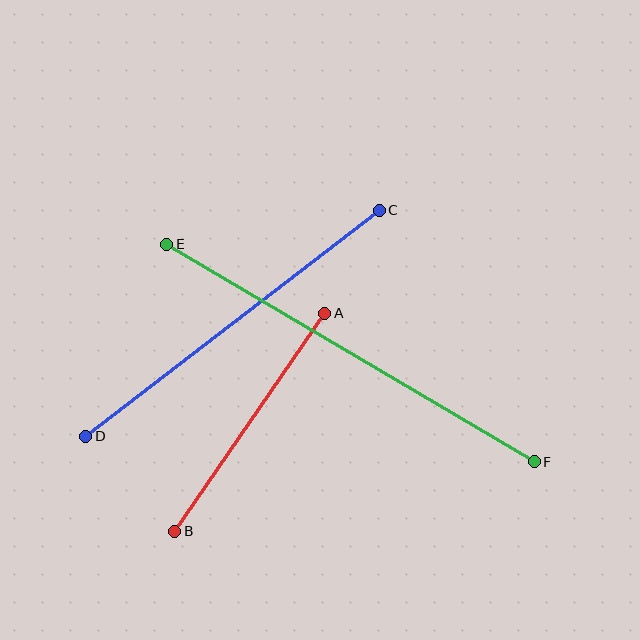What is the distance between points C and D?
The distance is approximately 370 pixels.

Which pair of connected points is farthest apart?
Points E and F are farthest apart.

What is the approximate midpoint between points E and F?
The midpoint is at approximately (350, 353) pixels.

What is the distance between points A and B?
The distance is approximately 264 pixels.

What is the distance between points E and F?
The distance is approximately 427 pixels.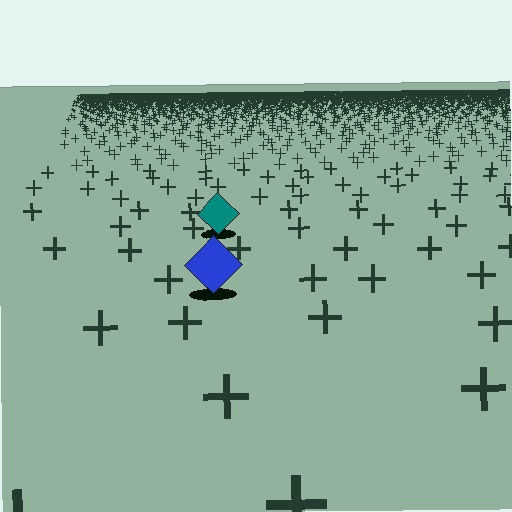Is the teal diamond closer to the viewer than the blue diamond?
No. The blue diamond is closer — you can tell from the texture gradient: the ground texture is coarser near it.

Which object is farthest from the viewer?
The teal diamond is farthest from the viewer. It appears smaller and the ground texture around it is denser.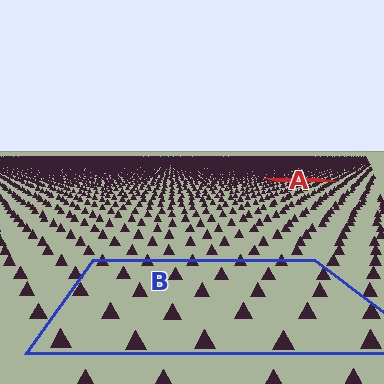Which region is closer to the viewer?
Region B is closer. The texture elements there are larger and more spread out.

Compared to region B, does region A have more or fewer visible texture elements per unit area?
Region A has more texture elements per unit area — they are packed more densely because it is farther away.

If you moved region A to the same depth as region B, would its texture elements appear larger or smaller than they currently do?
They would appear larger. At a closer depth, the same texture elements are projected at a bigger on-screen size.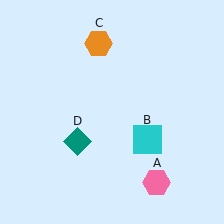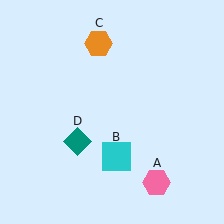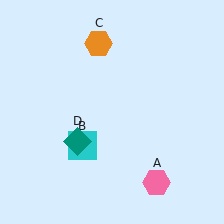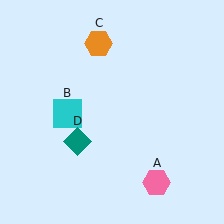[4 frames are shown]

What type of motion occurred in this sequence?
The cyan square (object B) rotated clockwise around the center of the scene.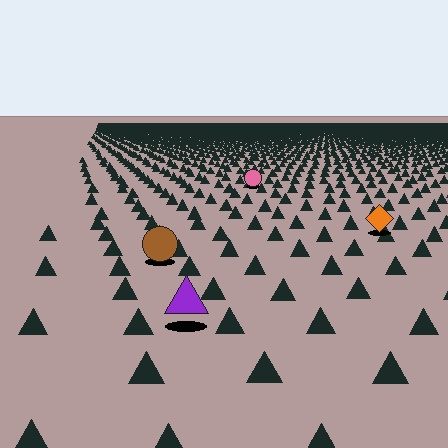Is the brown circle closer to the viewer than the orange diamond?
Yes. The brown circle is closer — you can tell from the texture gradient: the ground texture is coarser near it.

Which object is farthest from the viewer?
The pink circle is farthest from the viewer. It appears smaller and the ground texture around it is denser.